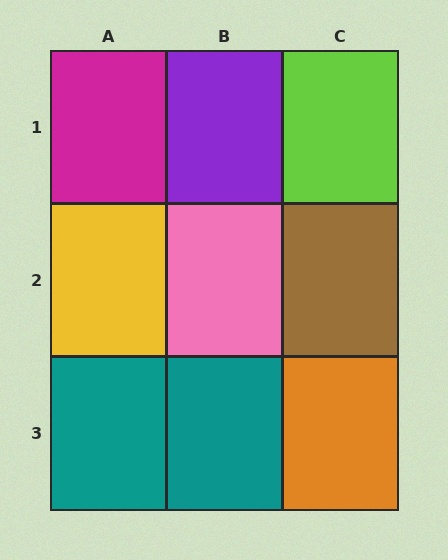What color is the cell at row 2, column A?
Yellow.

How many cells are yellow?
1 cell is yellow.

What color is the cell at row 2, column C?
Brown.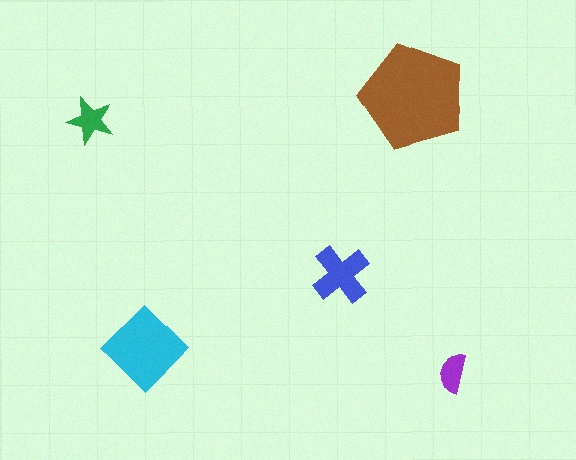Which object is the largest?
The brown pentagon.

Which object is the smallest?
The purple semicircle.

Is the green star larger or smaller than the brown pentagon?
Smaller.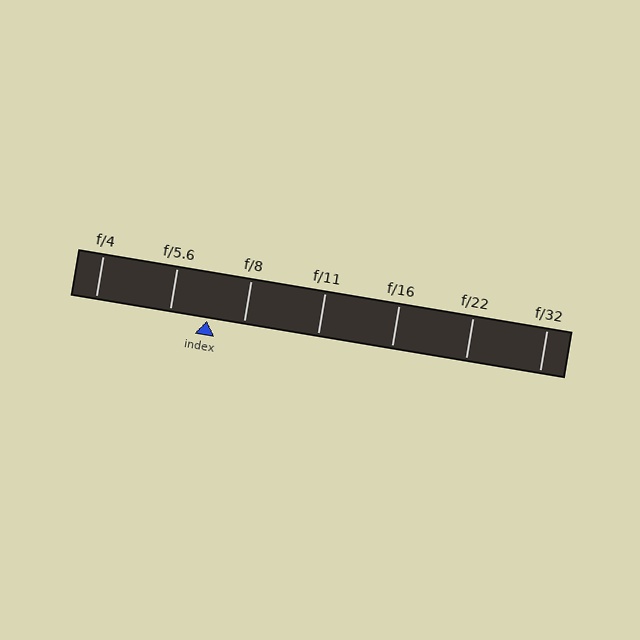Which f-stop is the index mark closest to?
The index mark is closest to f/8.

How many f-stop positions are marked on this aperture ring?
There are 7 f-stop positions marked.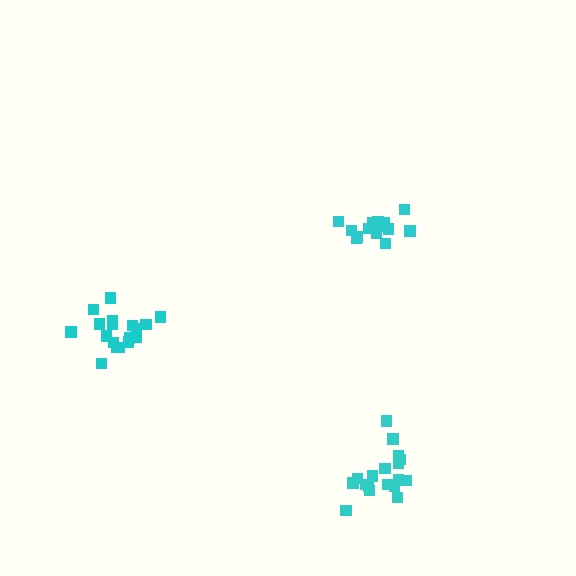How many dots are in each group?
Group 1: 14 dots, Group 2: 18 dots, Group 3: 18 dots (50 total).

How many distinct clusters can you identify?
There are 3 distinct clusters.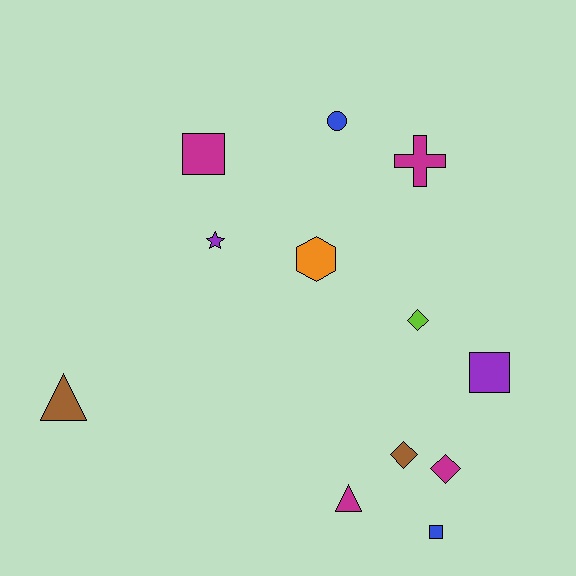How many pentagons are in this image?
There are no pentagons.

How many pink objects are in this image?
There are no pink objects.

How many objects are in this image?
There are 12 objects.